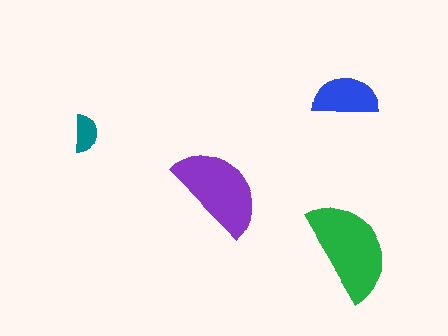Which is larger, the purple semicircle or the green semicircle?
The green one.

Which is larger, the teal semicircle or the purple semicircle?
The purple one.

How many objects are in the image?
There are 4 objects in the image.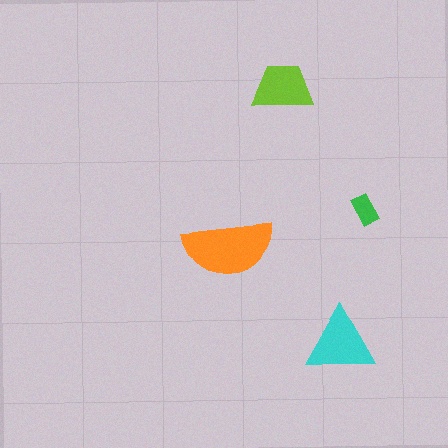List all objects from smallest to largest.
The green rectangle, the lime trapezoid, the cyan triangle, the orange semicircle.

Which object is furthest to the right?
The green rectangle is rightmost.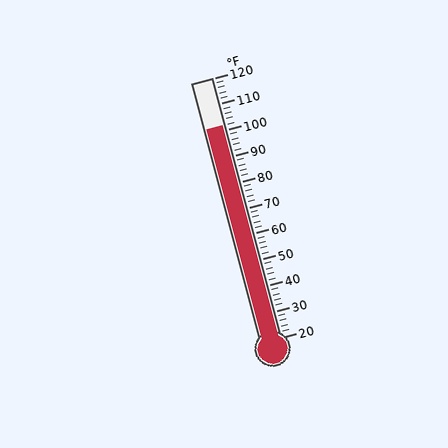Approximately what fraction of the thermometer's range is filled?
The thermometer is filled to approximately 80% of its range.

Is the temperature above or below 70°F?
The temperature is above 70°F.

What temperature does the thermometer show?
The thermometer shows approximately 102°F.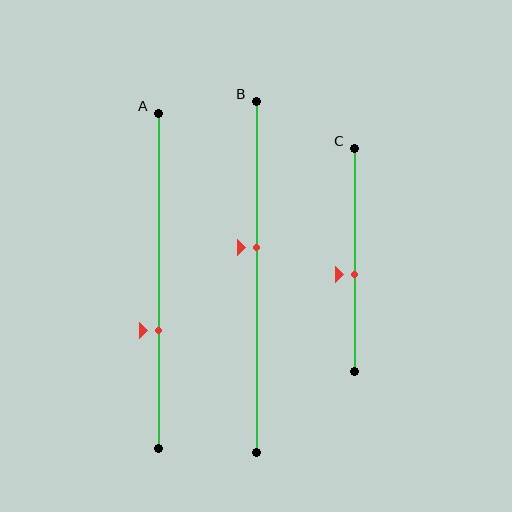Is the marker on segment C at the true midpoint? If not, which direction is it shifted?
No, the marker on segment C is shifted downward by about 7% of the segment length.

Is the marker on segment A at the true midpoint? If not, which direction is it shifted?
No, the marker on segment A is shifted downward by about 15% of the segment length.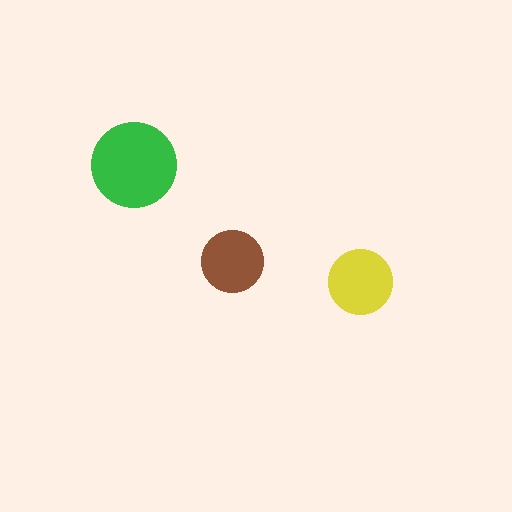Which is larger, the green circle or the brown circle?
The green one.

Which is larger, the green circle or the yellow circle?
The green one.